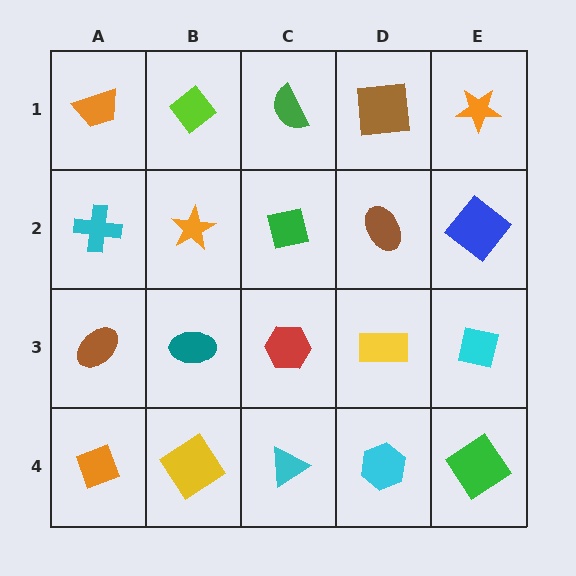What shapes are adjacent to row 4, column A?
A brown ellipse (row 3, column A), a yellow diamond (row 4, column B).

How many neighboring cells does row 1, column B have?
3.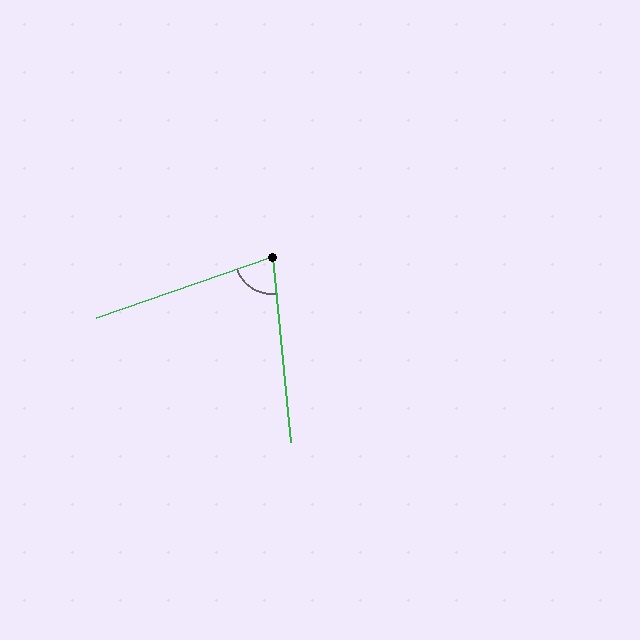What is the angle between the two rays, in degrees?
Approximately 76 degrees.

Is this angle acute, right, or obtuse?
It is acute.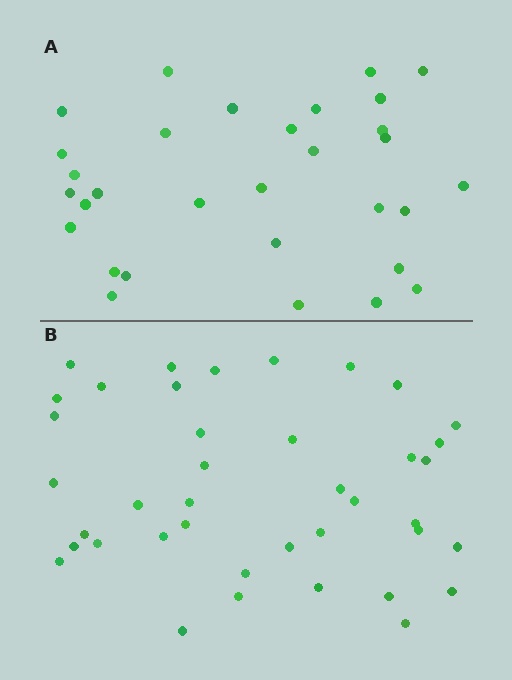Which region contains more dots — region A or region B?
Region B (the bottom region) has more dots.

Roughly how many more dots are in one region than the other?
Region B has roughly 8 or so more dots than region A.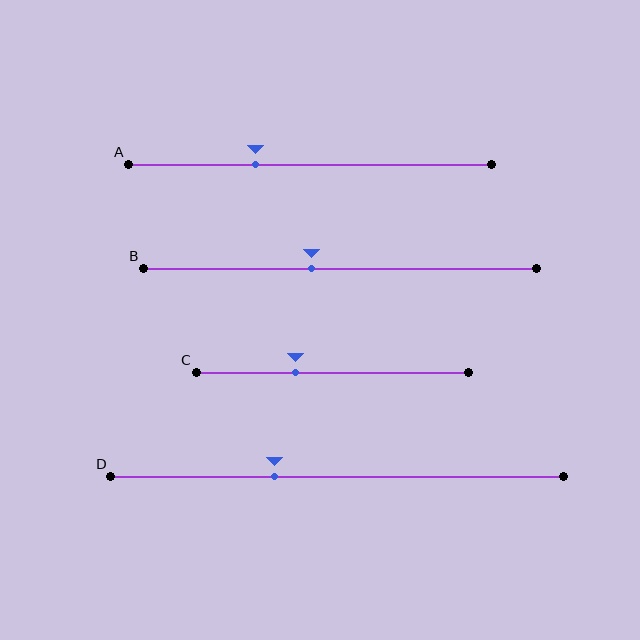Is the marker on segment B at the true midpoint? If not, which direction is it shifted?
No, the marker on segment B is shifted to the left by about 7% of the segment length.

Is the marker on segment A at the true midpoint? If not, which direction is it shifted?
No, the marker on segment A is shifted to the left by about 15% of the segment length.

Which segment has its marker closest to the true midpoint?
Segment B has its marker closest to the true midpoint.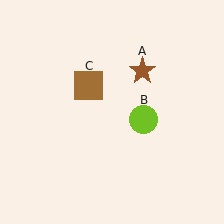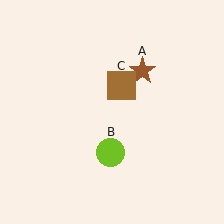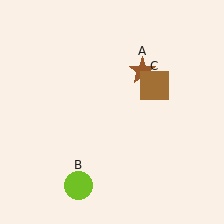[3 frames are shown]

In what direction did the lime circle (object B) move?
The lime circle (object B) moved down and to the left.